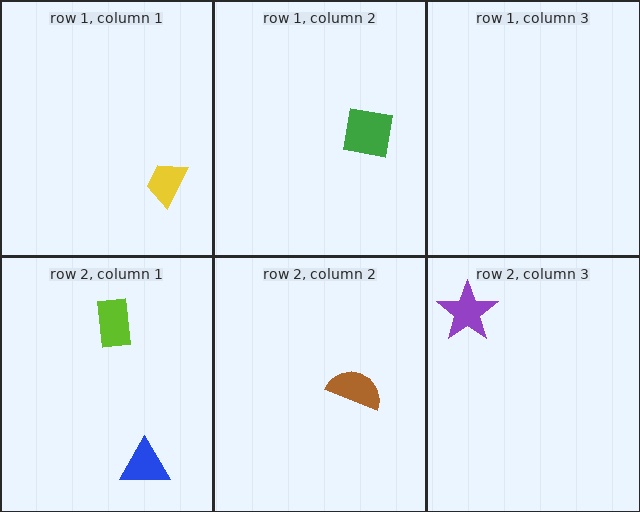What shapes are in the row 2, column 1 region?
The lime rectangle, the blue triangle.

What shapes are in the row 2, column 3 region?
The purple star.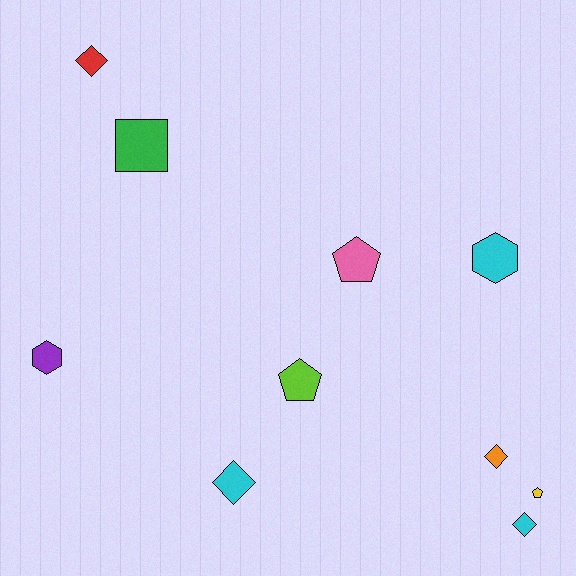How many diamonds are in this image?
There are 4 diamonds.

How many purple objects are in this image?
There is 1 purple object.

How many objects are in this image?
There are 10 objects.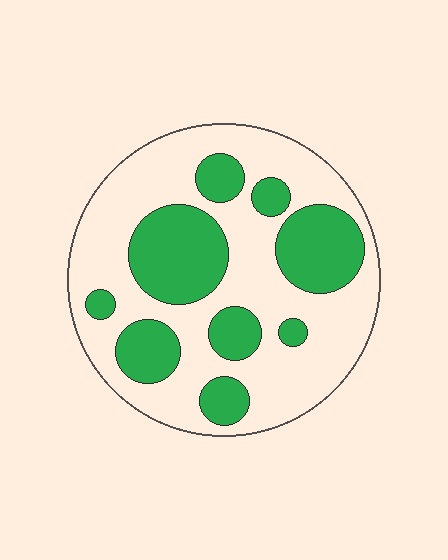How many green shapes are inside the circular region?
9.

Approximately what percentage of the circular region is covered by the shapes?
Approximately 35%.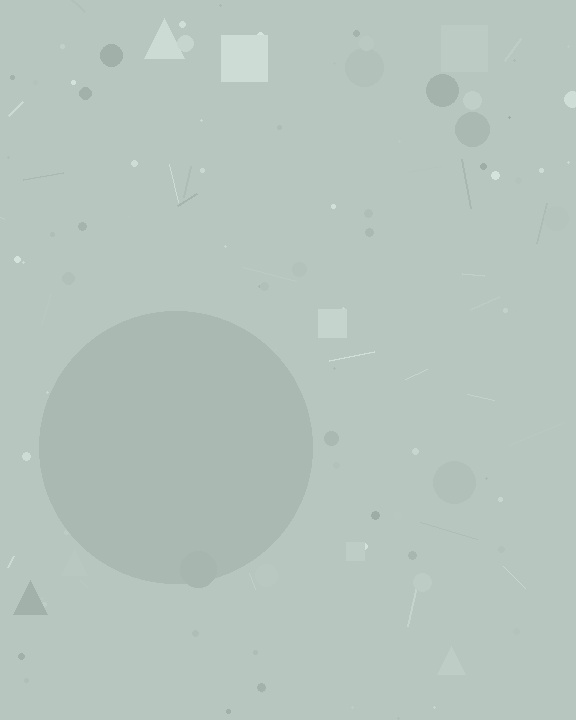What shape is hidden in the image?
A circle is hidden in the image.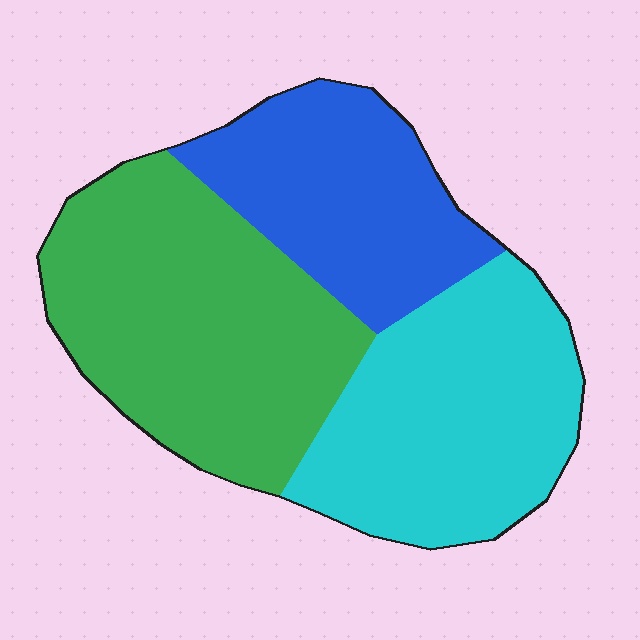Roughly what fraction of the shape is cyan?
Cyan takes up between a quarter and a half of the shape.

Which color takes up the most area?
Green, at roughly 40%.